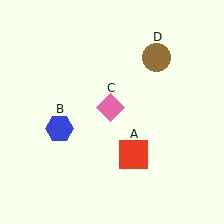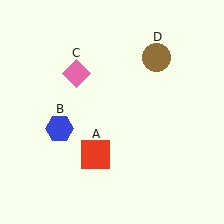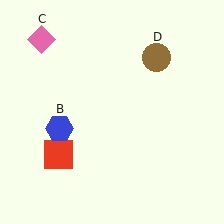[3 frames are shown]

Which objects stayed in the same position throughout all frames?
Blue hexagon (object B) and brown circle (object D) remained stationary.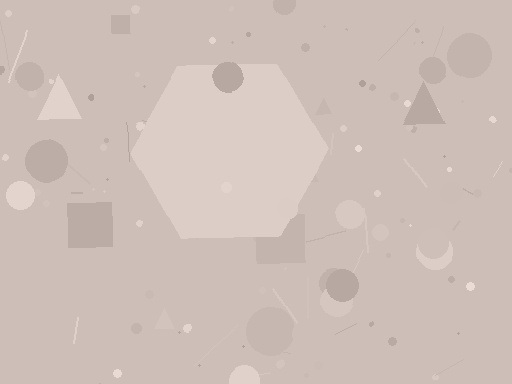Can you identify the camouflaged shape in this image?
The camouflaged shape is a hexagon.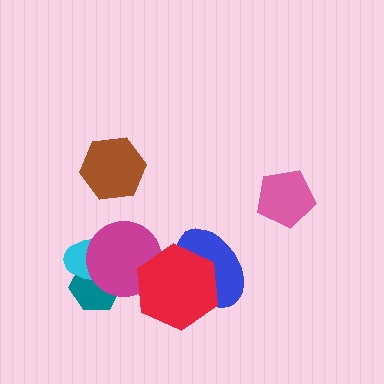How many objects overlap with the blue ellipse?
1 object overlaps with the blue ellipse.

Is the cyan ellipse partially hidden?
Yes, it is partially covered by another shape.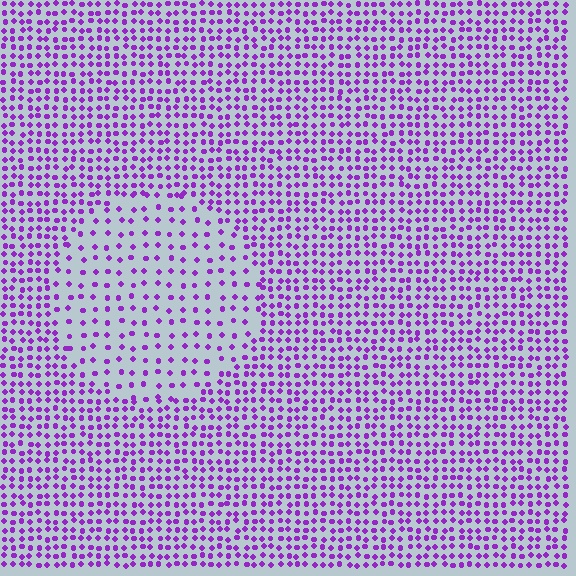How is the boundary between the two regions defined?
The boundary is defined by a change in element density (approximately 2.1x ratio). All elements are the same color, size, and shape.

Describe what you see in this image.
The image contains small purple elements arranged at two different densities. A circle-shaped region is visible where the elements are less densely packed than the surrounding area.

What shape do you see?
I see a circle.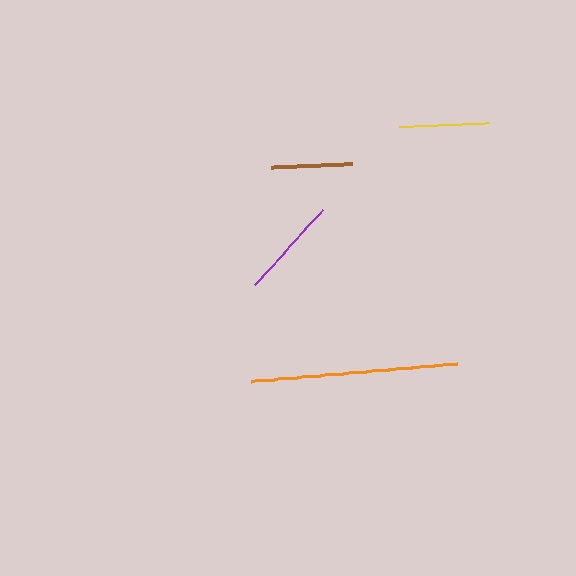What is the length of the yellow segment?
The yellow segment is approximately 91 pixels long.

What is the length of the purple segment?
The purple segment is approximately 101 pixels long.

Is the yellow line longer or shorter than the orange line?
The orange line is longer than the yellow line.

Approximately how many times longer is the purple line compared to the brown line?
The purple line is approximately 1.2 times the length of the brown line.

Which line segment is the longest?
The orange line is the longest at approximately 208 pixels.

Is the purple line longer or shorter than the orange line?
The orange line is longer than the purple line.